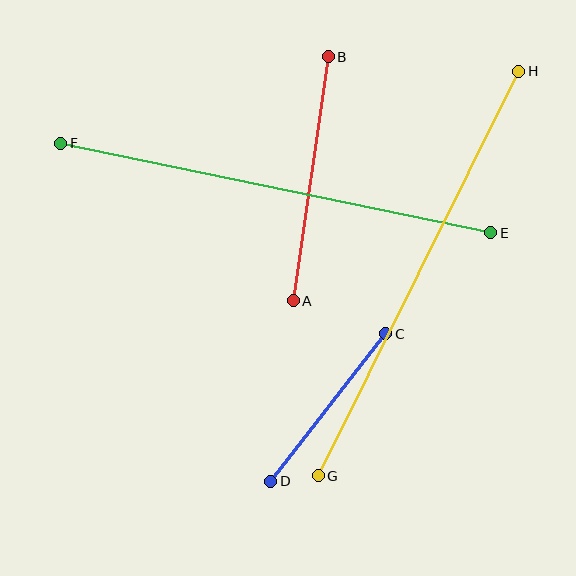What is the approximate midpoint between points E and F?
The midpoint is at approximately (276, 188) pixels.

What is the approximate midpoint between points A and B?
The midpoint is at approximately (311, 179) pixels.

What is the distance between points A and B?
The distance is approximately 247 pixels.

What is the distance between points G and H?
The distance is approximately 452 pixels.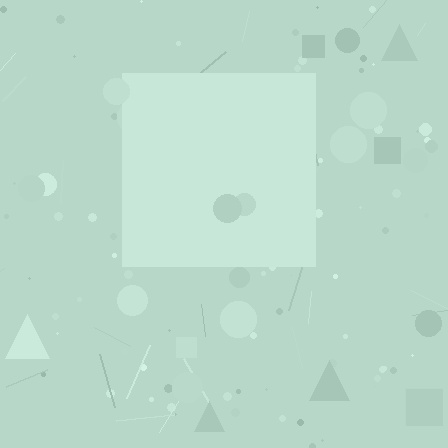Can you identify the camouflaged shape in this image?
The camouflaged shape is a square.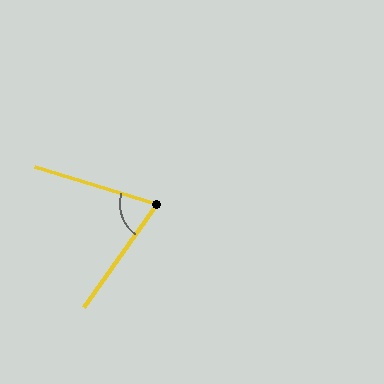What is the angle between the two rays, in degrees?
Approximately 71 degrees.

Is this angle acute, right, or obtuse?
It is acute.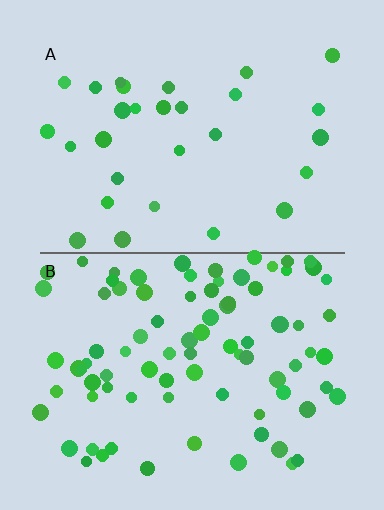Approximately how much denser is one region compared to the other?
Approximately 2.9× — region B over region A.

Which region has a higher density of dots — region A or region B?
B (the bottom).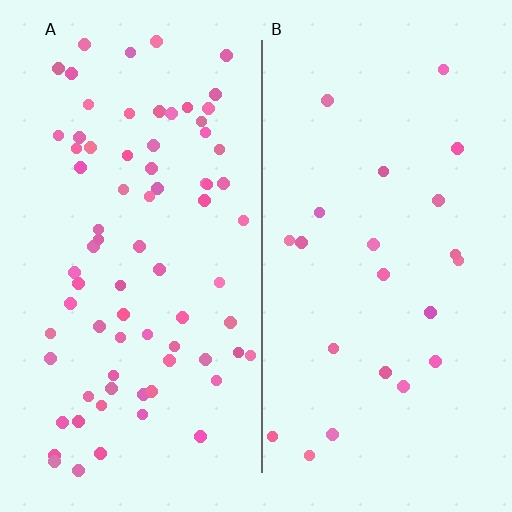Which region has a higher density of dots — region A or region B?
A (the left).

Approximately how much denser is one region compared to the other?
Approximately 3.3× — region A over region B.